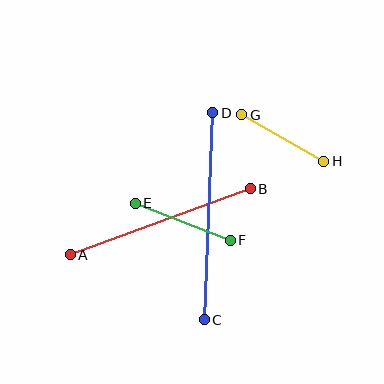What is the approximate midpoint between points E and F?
The midpoint is at approximately (183, 222) pixels.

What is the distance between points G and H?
The distance is approximately 94 pixels.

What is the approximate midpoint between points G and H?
The midpoint is at approximately (283, 138) pixels.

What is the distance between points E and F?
The distance is approximately 102 pixels.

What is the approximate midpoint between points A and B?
The midpoint is at approximately (160, 222) pixels.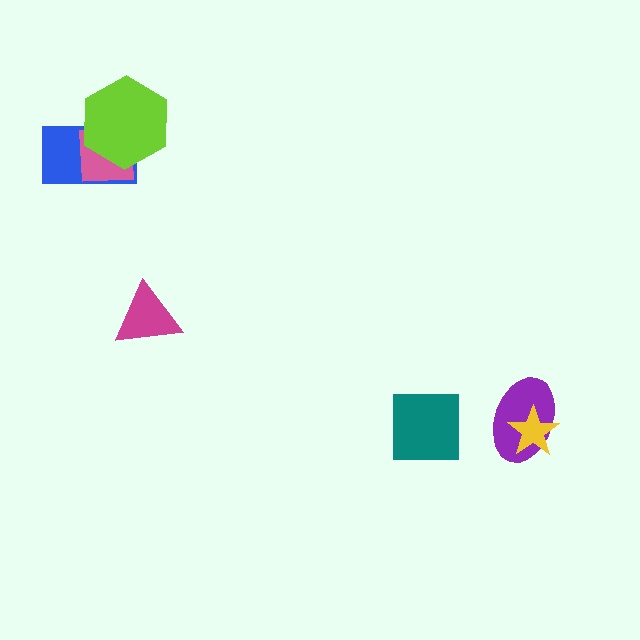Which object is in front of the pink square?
The lime hexagon is in front of the pink square.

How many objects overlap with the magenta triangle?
0 objects overlap with the magenta triangle.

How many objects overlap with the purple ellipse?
1 object overlaps with the purple ellipse.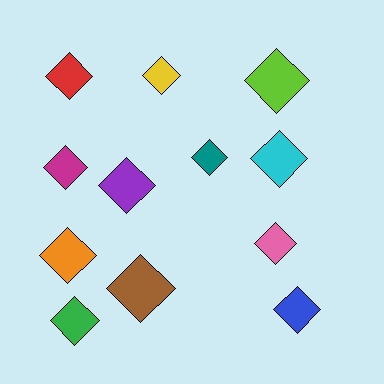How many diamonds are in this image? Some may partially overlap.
There are 12 diamonds.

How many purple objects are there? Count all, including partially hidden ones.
There is 1 purple object.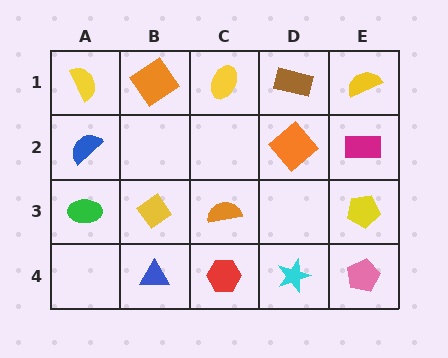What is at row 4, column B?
A blue triangle.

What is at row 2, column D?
An orange diamond.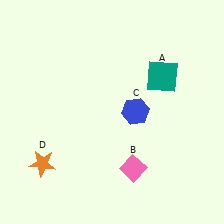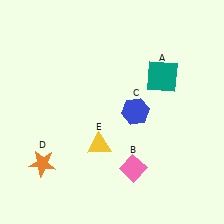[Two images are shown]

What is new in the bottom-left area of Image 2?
A yellow triangle (E) was added in the bottom-left area of Image 2.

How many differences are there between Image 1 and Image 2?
There is 1 difference between the two images.